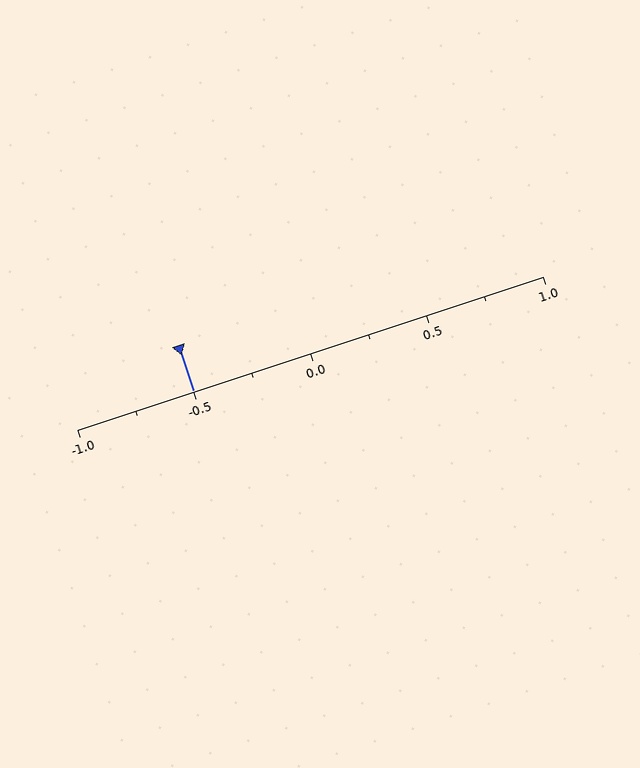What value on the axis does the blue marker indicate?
The marker indicates approximately -0.5.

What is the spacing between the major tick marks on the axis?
The major ticks are spaced 0.5 apart.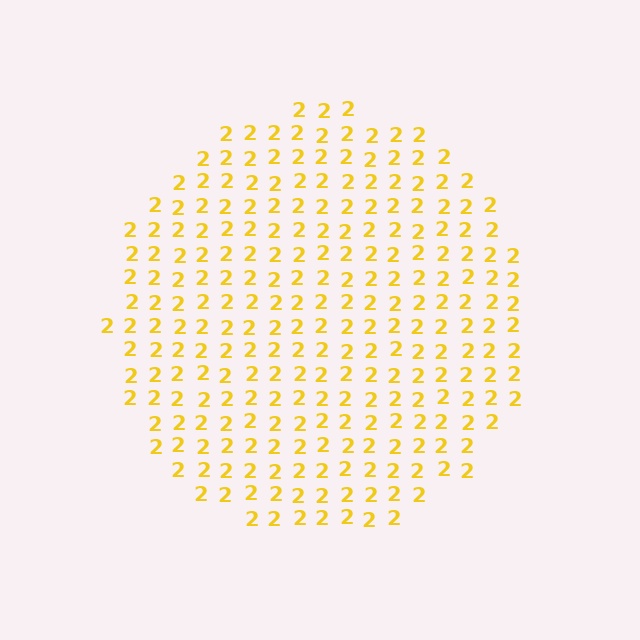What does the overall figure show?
The overall figure shows a circle.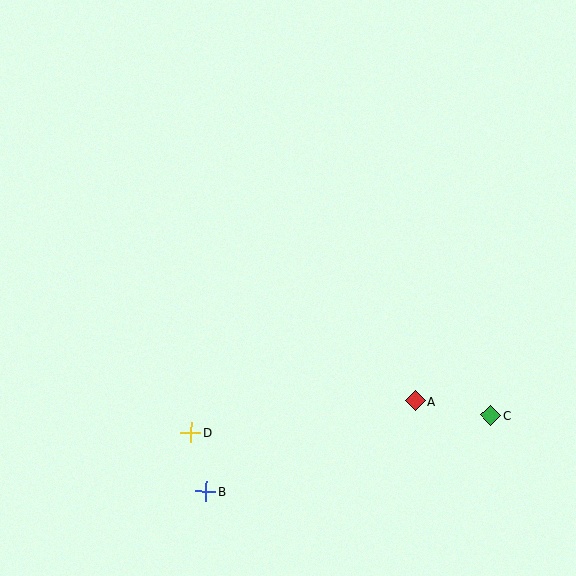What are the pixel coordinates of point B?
Point B is at (206, 491).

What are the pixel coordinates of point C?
Point C is at (490, 415).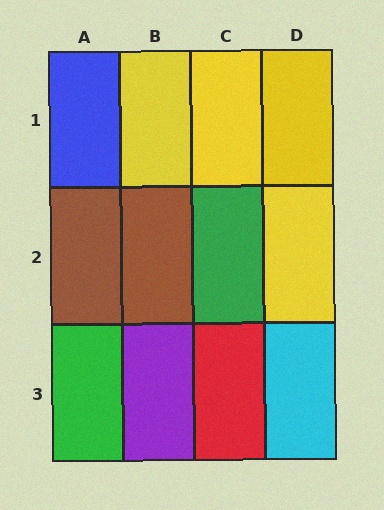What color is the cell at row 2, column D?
Yellow.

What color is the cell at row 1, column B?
Yellow.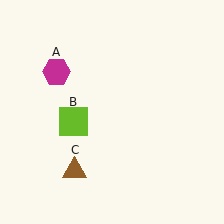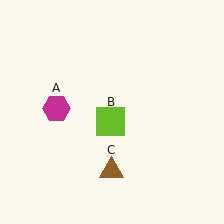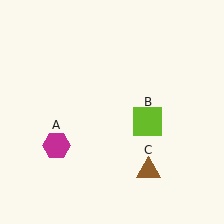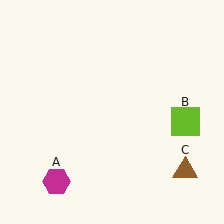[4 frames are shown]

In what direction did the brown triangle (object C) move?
The brown triangle (object C) moved right.